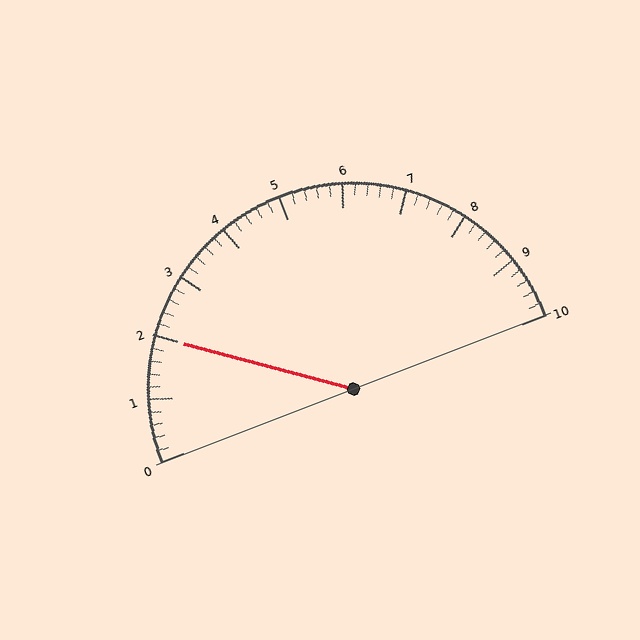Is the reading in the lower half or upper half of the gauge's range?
The reading is in the lower half of the range (0 to 10).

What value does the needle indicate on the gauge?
The needle indicates approximately 2.0.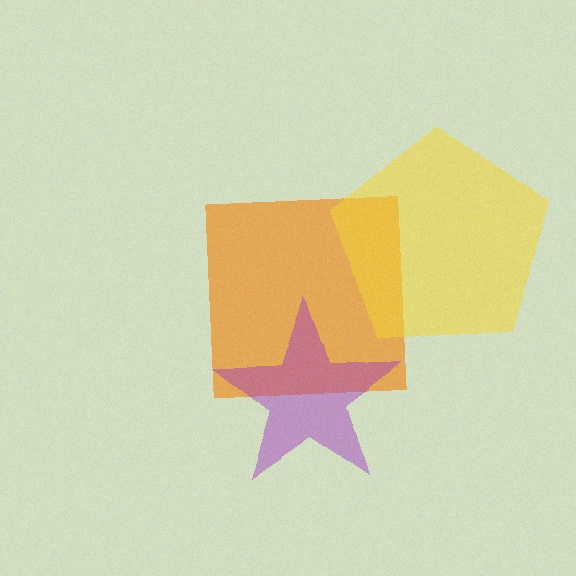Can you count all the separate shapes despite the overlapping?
Yes, there are 3 separate shapes.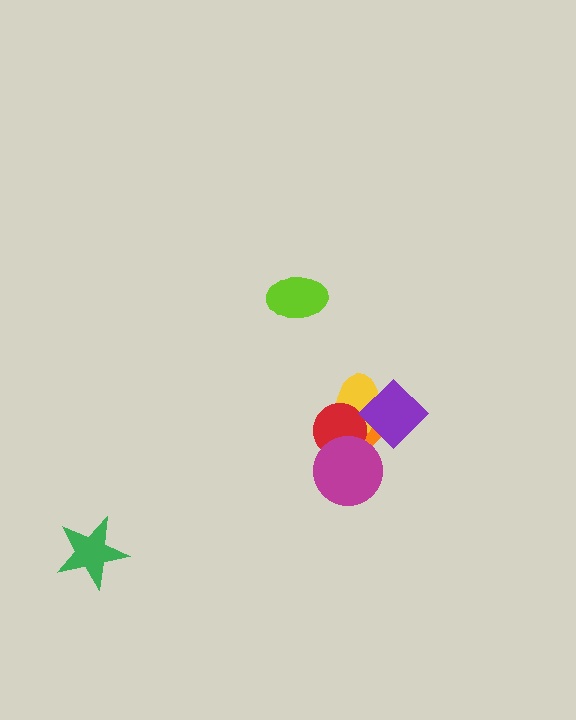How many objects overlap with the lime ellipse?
0 objects overlap with the lime ellipse.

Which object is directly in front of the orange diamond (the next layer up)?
The yellow ellipse is directly in front of the orange diamond.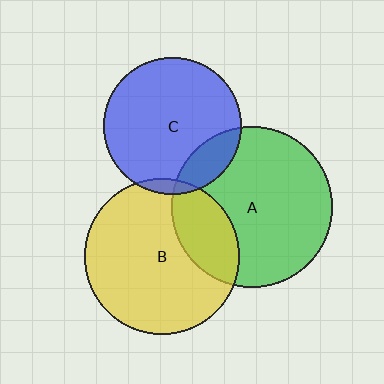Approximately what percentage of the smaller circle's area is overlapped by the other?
Approximately 5%.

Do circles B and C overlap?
Yes.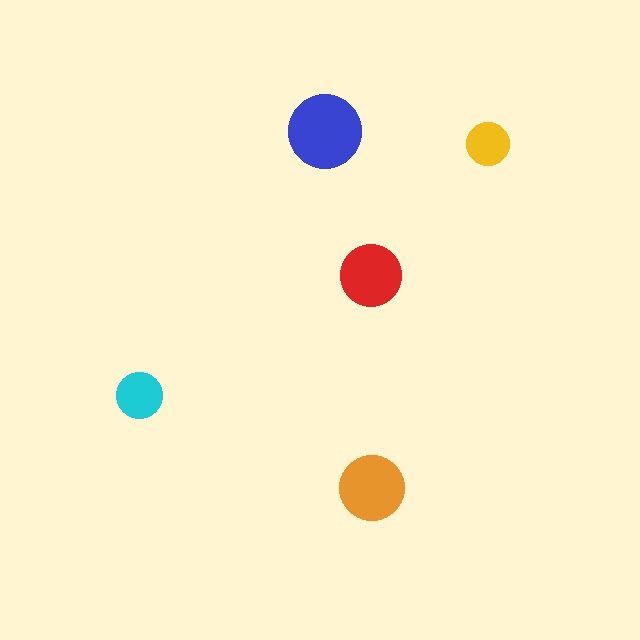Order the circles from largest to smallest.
the blue one, the orange one, the red one, the cyan one, the yellow one.